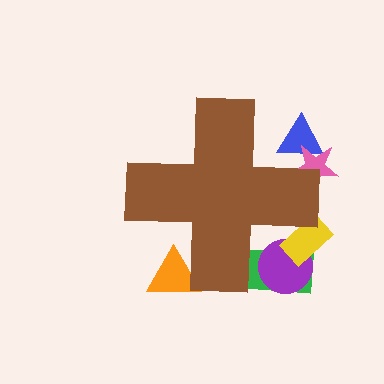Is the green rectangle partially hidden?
Yes, the green rectangle is partially hidden behind the brown cross.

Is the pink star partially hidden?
Yes, the pink star is partially hidden behind the brown cross.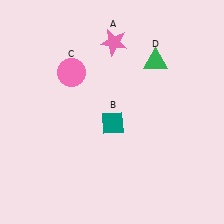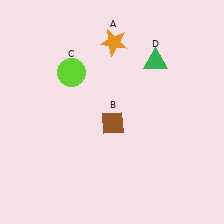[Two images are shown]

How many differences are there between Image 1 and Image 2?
There are 3 differences between the two images.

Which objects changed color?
A changed from pink to orange. B changed from teal to brown. C changed from pink to lime.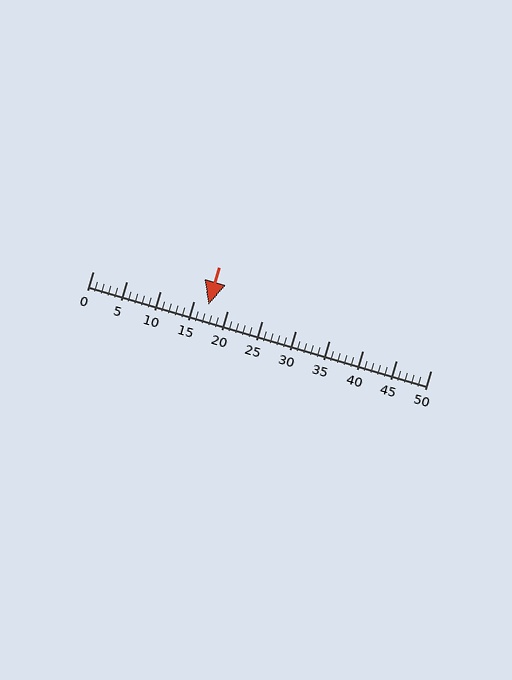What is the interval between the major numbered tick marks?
The major tick marks are spaced 5 units apart.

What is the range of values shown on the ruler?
The ruler shows values from 0 to 50.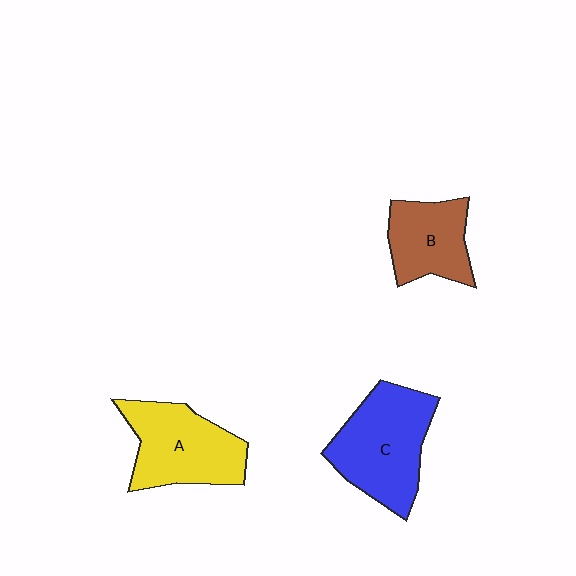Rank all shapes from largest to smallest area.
From largest to smallest: C (blue), A (yellow), B (brown).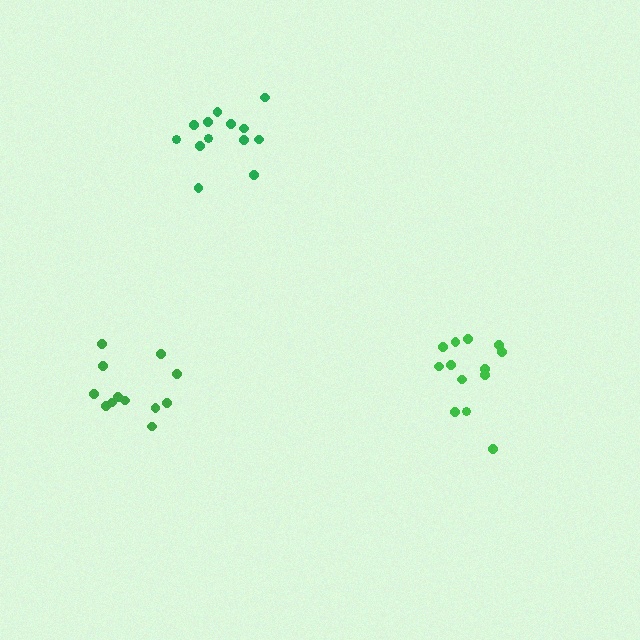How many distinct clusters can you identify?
There are 3 distinct clusters.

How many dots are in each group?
Group 1: 13 dots, Group 2: 12 dots, Group 3: 13 dots (38 total).